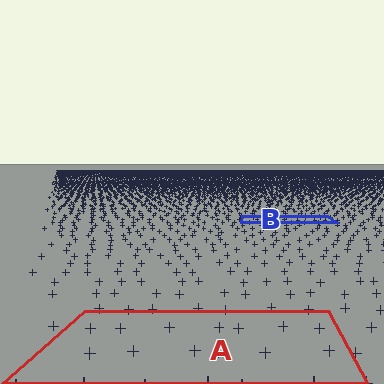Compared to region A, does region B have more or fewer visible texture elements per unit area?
Region B has more texture elements per unit area — they are packed more densely because it is farther away.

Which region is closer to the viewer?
Region A is closer. The texture elements there are larger and more spread out.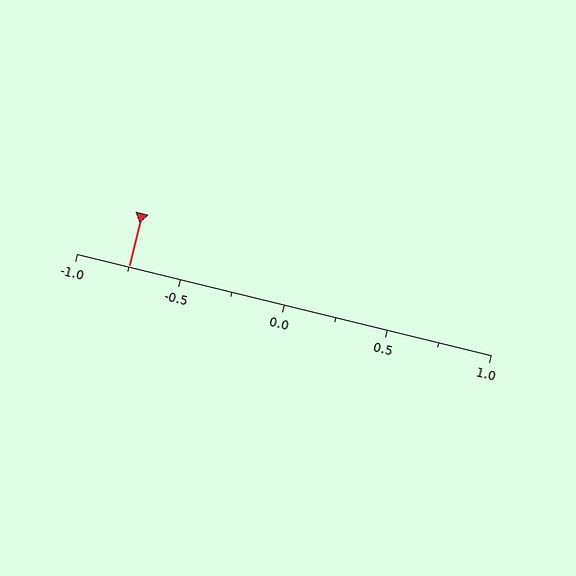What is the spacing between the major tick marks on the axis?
The major ticks are spaced 0.5 apart.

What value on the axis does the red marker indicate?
The marker indicates approximately -0.75.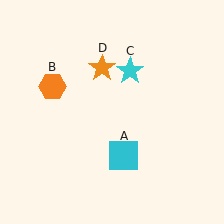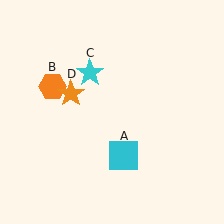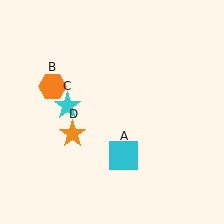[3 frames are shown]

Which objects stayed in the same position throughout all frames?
Cyan square (object A) and orange hexagon (object B) remained stationary.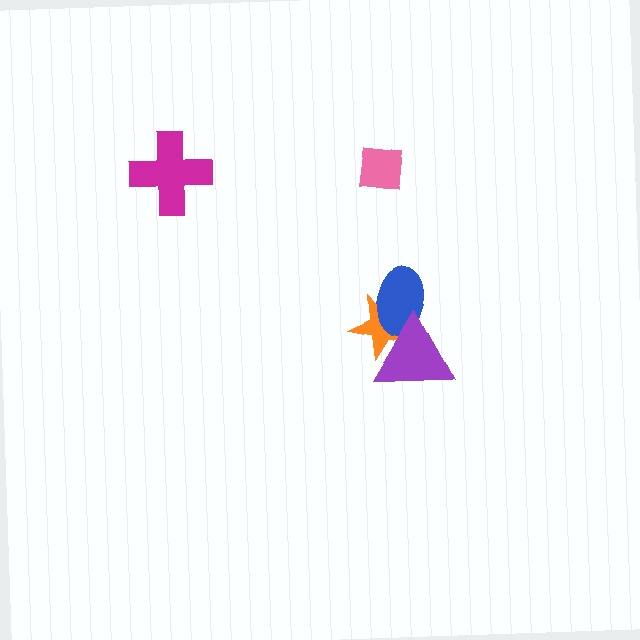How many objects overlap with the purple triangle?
2 objects overlap with the purple triangle.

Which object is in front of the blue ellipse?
The purple triangle is in front of the blue ellipse.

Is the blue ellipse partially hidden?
Yes, it is partially covered by another shape.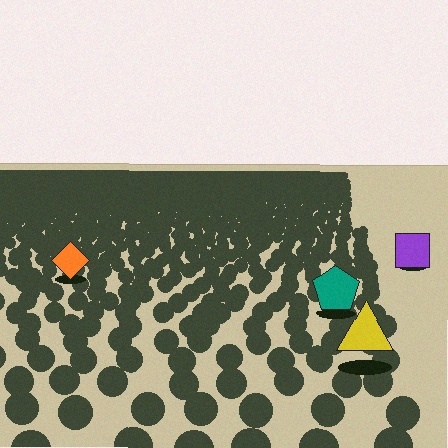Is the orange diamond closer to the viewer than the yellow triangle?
No. The yellow triangle is closer — you can tell from the texture gradient: the ground texture is coarser near it.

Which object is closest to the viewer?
The yellow triangle is closest. The texture marks near it are larger and more spread out.